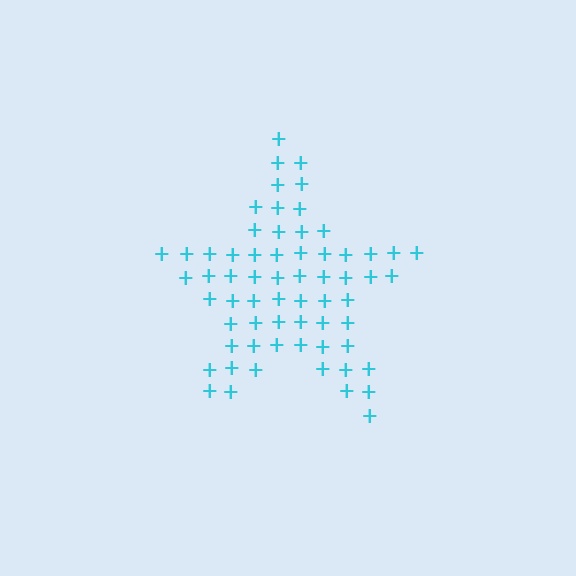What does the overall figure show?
The overall figure shows a star.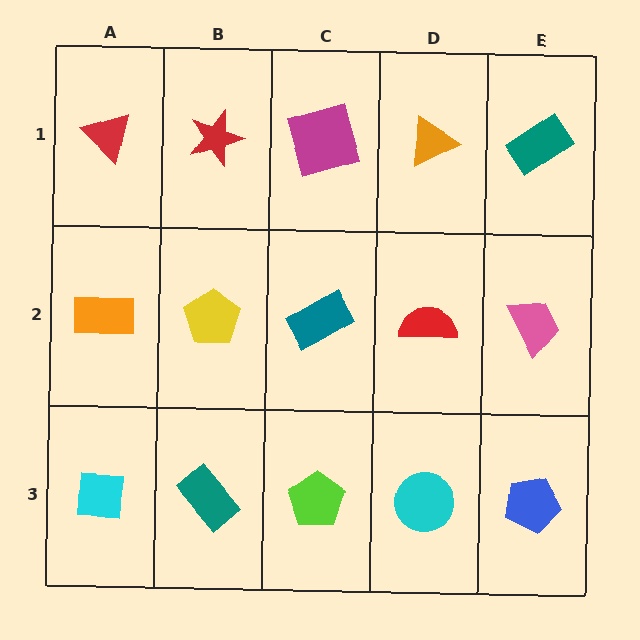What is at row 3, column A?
A cyan square.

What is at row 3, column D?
A cyan circle.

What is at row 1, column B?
A red star.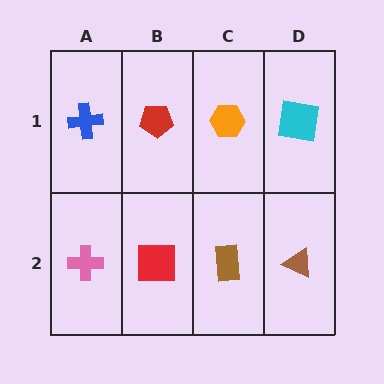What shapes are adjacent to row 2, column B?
A red pentagon (row 1, column B), a pink cross (row 2, column A), a brown rectangle (row 2, column C).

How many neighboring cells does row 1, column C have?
3.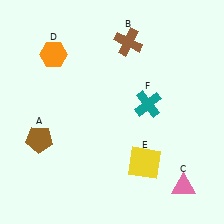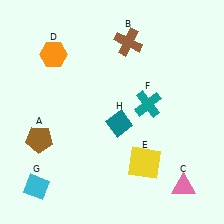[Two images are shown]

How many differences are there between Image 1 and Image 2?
There are 2 differences between the two images.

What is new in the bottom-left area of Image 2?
A cyan diamond (G) was added in the bottom-left area of Image 2.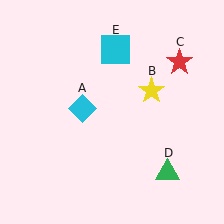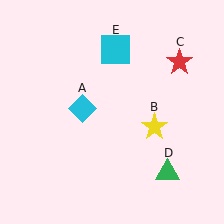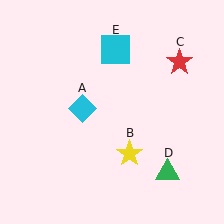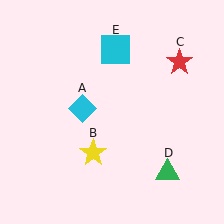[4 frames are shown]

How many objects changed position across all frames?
1 object changed position: yellow star (object B).